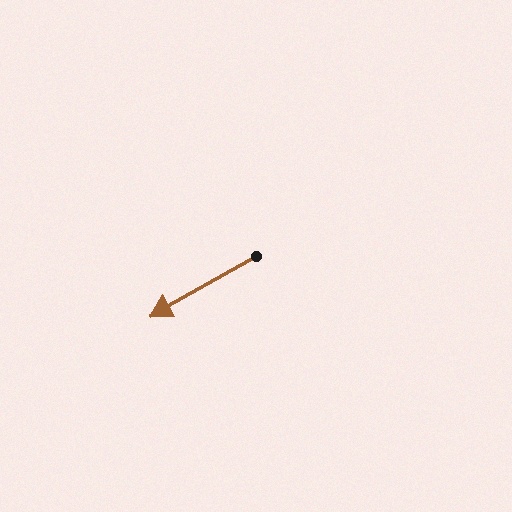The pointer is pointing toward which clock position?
Roughly 8 o'clock.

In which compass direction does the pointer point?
Southwest.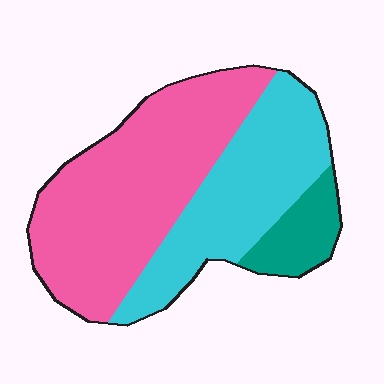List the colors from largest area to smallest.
From largest to smallest: pink, cyan, teal.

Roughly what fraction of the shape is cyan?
Cyan covers 36% of the shape.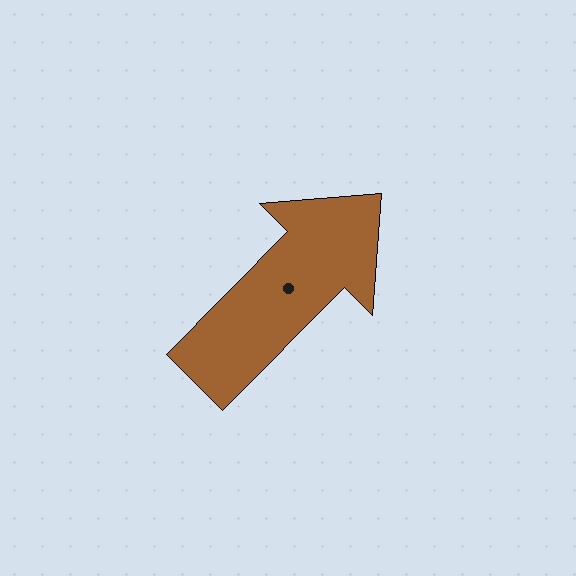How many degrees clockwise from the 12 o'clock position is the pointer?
Approximately 45 degrees.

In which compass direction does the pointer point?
Northeast.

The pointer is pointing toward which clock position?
Roughly 1 o'clock.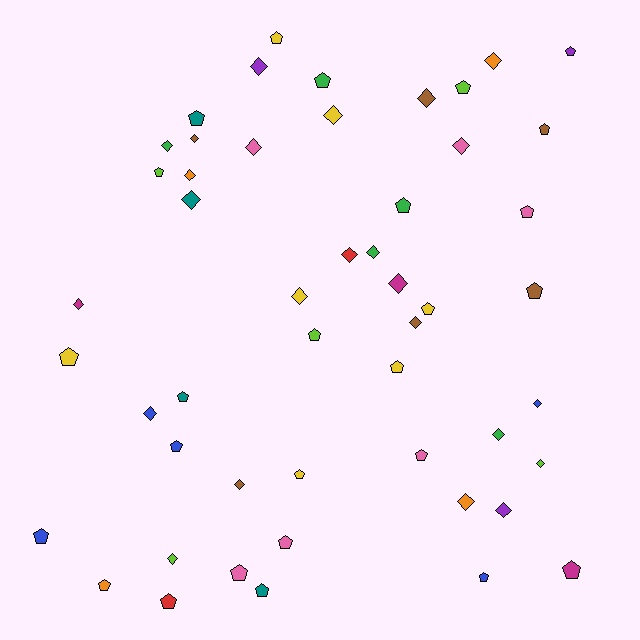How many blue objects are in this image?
There are 5 blue objects.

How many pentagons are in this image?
There are 26 pentagons.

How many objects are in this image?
There are 50 objects.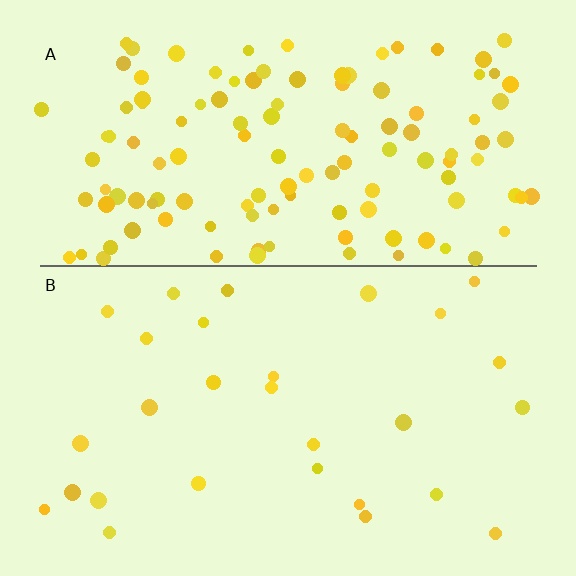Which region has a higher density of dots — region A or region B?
A (the top).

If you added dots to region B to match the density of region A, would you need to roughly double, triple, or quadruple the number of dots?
Approximately quadruple.